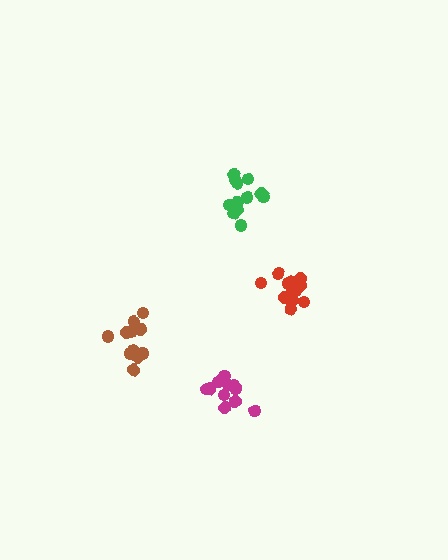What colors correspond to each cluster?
The clusters are colored: magenta, green, brown, red.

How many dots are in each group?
Group 1: 13 dots, Group 2: 12 dots, Group 3: 13 dots, Group 4: 13 dots (51 total).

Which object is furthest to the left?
The brown cluster is leftmost.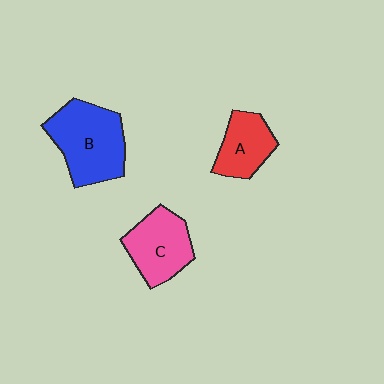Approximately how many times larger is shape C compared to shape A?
Approximately 1.3 times.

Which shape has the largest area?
Shape B (blue).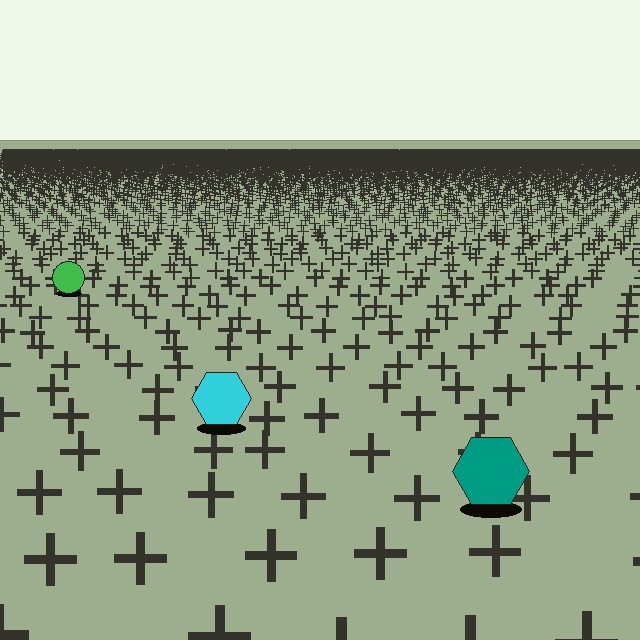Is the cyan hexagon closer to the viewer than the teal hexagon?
No. The teal hexagon is closer — you can tell from the texture gradient: the ground texture is coarser near it.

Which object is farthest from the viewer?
The green circle is farthest from the viewer. It appears smaller and the ground texture around it is denser.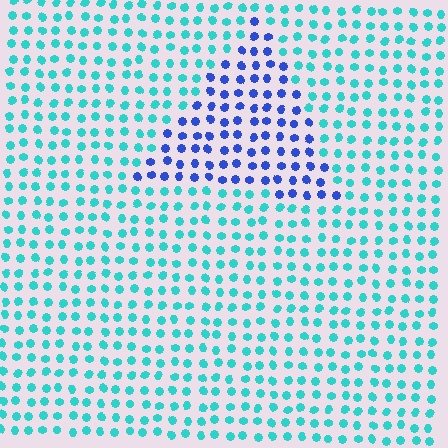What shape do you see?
I see a triangle.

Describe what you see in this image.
The image is filled with small cyan elements in a uniform arrangement. A triangle-shaped region is visible where the elements are tinted to a slightly different hue, forming a subtle color boundary.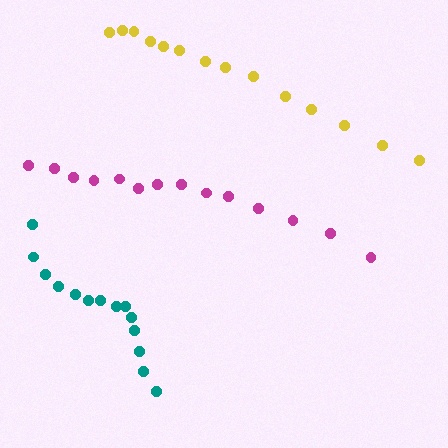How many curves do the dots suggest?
There are 3 distinct paths.